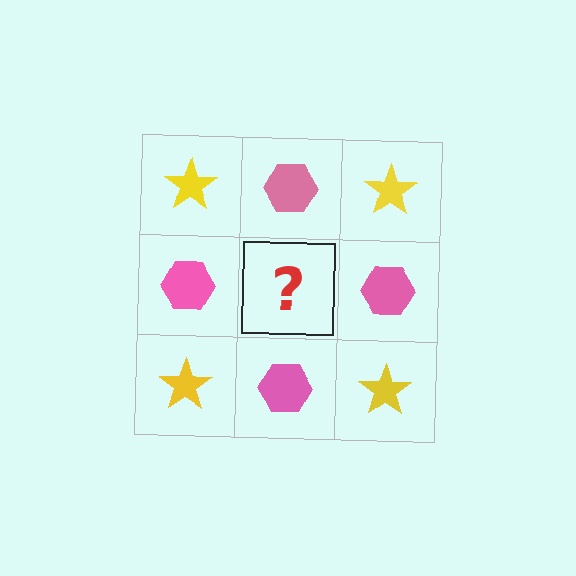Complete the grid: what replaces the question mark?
The question mark should be replaced with a yellow star.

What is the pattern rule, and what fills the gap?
The rule is that it alternates yellow star and pink hexagon in a checkerboard pattern. The gap should be filled with a yellow star.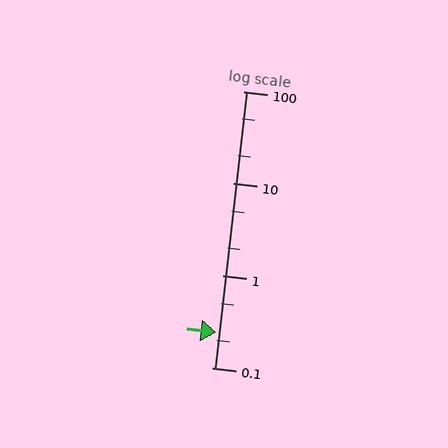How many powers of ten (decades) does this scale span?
The scale spans 3 decades, from 0.1 to 100.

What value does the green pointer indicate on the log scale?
The pointer indicates approximately 0.24.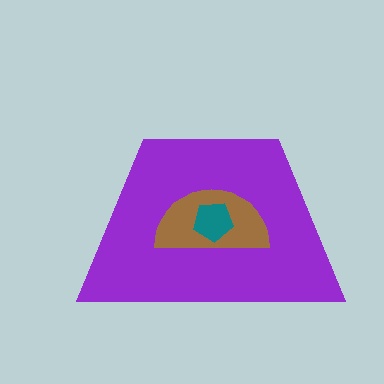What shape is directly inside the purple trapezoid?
The brown semicircle.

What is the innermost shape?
The teal pentagon.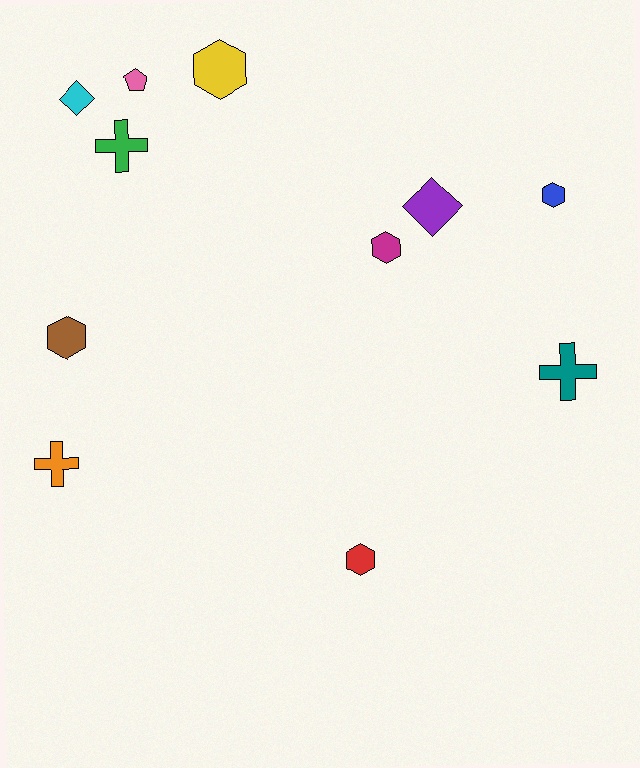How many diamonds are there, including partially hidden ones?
There are 2 diamonds.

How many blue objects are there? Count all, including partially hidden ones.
There is 1 blue object.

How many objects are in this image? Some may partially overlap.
There are 11 objects.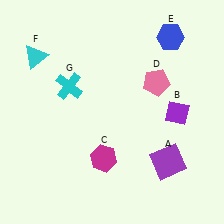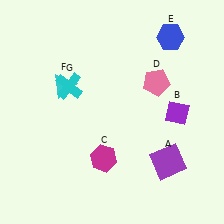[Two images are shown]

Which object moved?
The cyan triangle (F) moved down.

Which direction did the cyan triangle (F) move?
The cyan triangle (F) moved down.